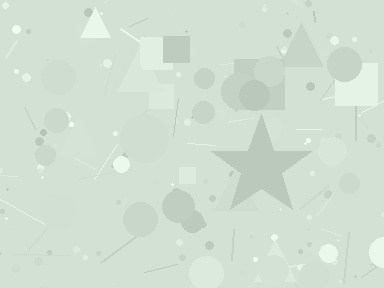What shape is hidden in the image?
A star is hidden in the image.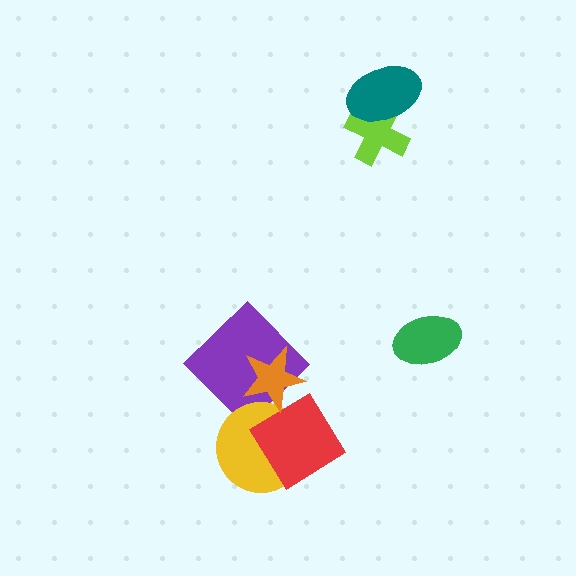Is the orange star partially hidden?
No, no other shape covers it.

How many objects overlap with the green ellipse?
0 objects overlap with the green ellipse.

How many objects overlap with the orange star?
2 objects overlap with the orange star.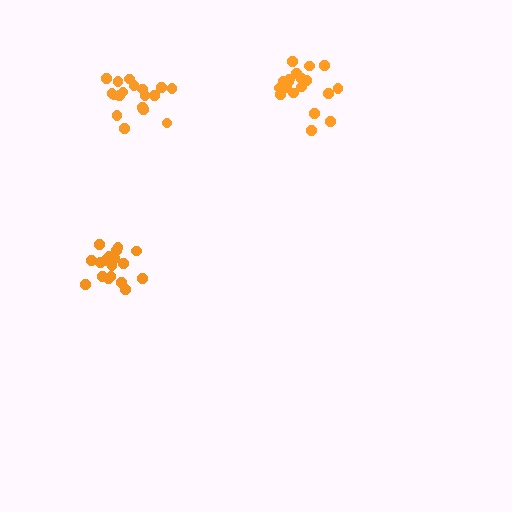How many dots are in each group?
Group 1: 18 dots, Group 2: 19 dots, Group 3: 18 dots (55 total).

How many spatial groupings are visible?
There are 3 spatial groupings.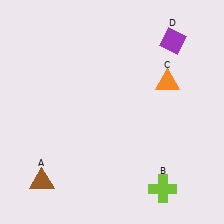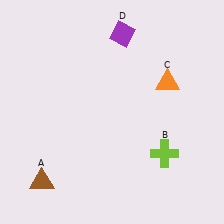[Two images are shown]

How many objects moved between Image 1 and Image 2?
2 objects moved between the two images.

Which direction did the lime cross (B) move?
The lime cross (B) moved up.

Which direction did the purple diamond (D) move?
The purple diamond (D) moved left.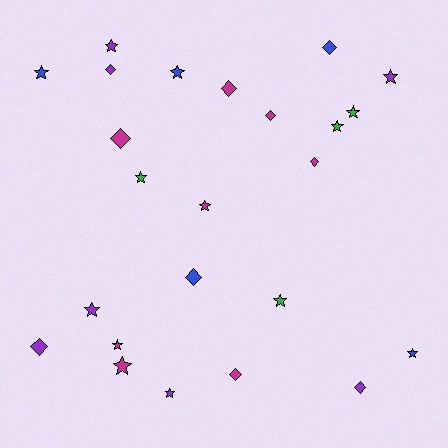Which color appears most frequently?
Magenta, with 8 objects.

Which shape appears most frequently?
Star, with 14 objects.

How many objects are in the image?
There are 24 objects.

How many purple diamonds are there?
There are 3 purple diamonds.